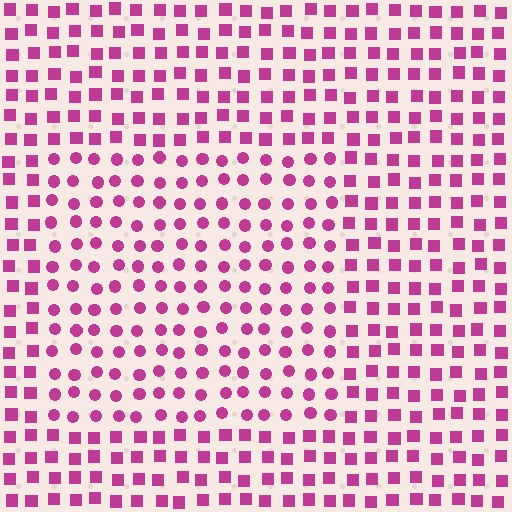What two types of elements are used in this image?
The image uses circles inside the rectangle region and squares outside it.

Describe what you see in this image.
The image is filled with small magenta elements arranged in a uniform grid. A rectangle-shaped region contains circles, while the surrounding area contains squares. The boundary is defined purely by the change in element shape.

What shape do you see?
I see a rectangle.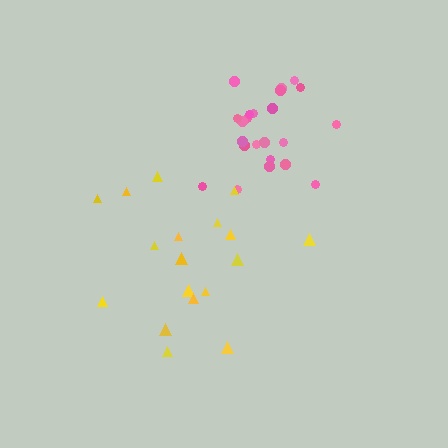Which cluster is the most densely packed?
Pink.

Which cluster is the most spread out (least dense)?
Yellow.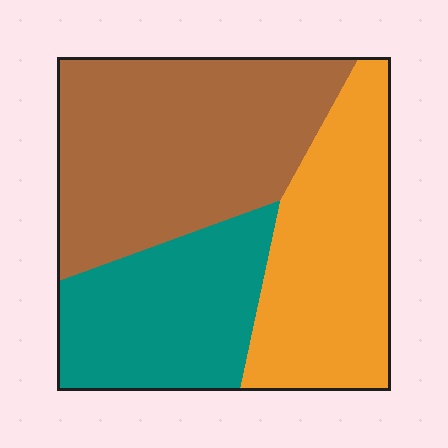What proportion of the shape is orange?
Orange takes up about one third (1/3) of the shape.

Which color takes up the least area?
Teal, at roughly 25%.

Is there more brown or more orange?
Brown.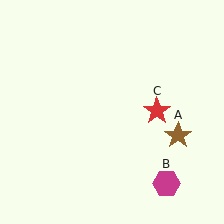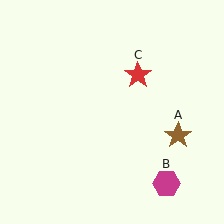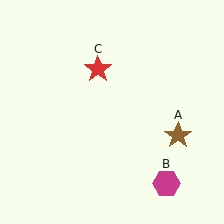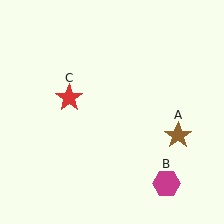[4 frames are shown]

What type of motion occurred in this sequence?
The red star (object C) rotated counterclockwise around the center of the scene.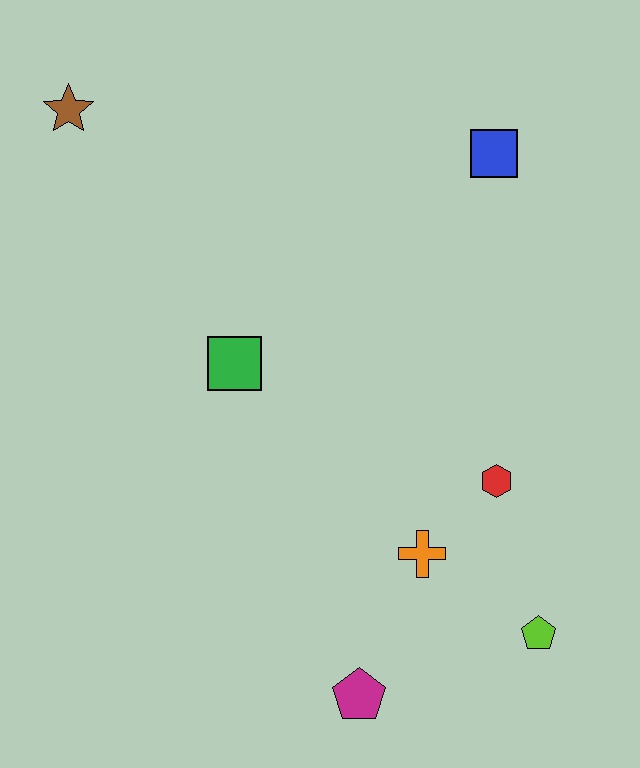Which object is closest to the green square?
The orange cross is closest to the green square.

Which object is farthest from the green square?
The lime pentagon is farthest from the green square.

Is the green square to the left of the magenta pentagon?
Yes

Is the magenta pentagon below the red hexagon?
Yes